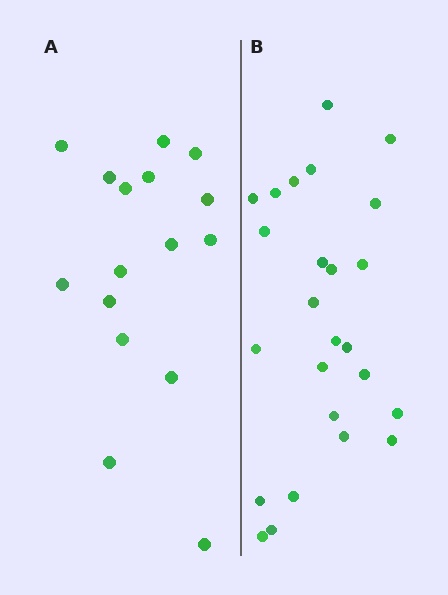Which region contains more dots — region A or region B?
Region B (the right region) has more dots.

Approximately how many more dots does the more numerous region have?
Region B has roughly 8 or so more dots than region A.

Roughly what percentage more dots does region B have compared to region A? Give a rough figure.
About 55% more.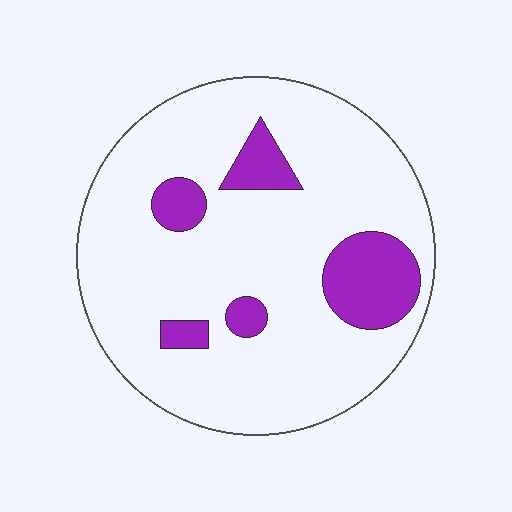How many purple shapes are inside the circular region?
5.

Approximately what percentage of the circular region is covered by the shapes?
Approximately 15%.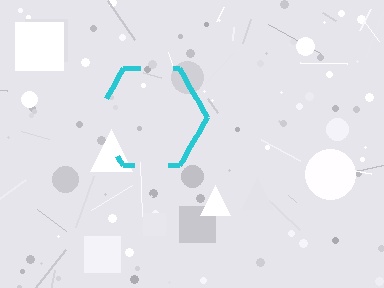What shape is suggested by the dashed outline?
The dashed outline suggests a hexagon.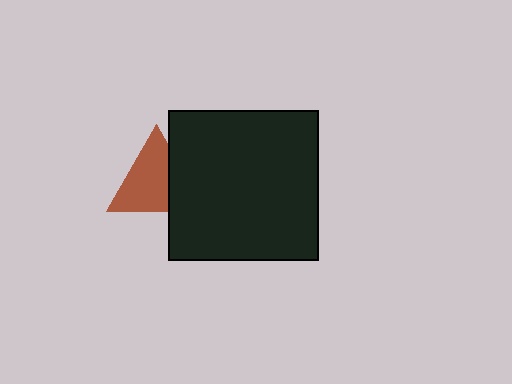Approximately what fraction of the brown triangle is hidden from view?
Roughly 31% of the brown triangle is hidden behind the black square.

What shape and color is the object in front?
The object in front is a black square.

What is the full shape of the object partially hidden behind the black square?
The partially hidden object is a brown triangle.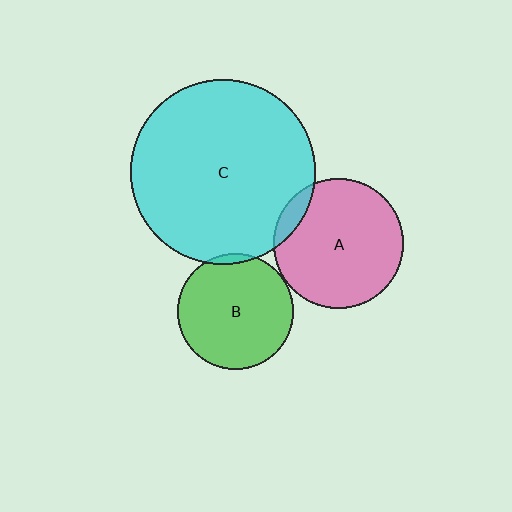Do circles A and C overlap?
Yes.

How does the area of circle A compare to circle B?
Approximately 1.3 times.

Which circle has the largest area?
Circle C (cyan).